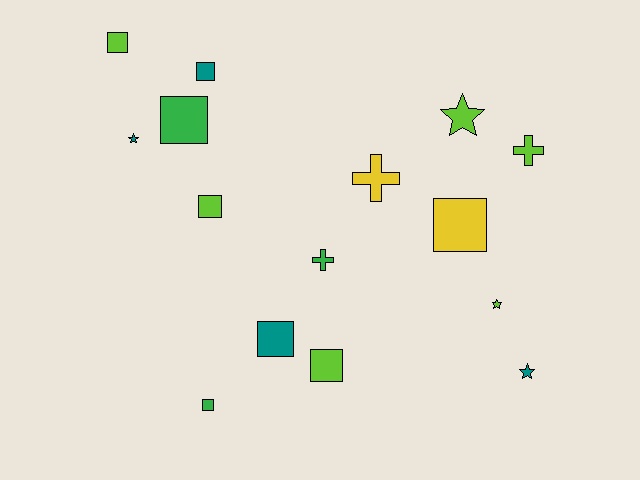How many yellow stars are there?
There are no yellow stars.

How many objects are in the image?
There are 15 objects.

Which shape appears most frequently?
Square, with 8 objects.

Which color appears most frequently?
Lime, with 6 objects.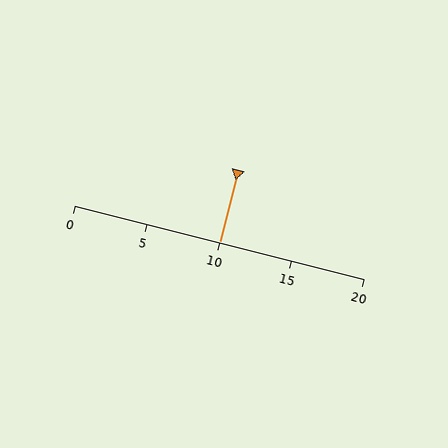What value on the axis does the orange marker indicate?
The marker indicates approximately 10.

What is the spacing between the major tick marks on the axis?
The major ticks are spaced 5 apart.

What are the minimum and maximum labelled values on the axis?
The axis runs from 0 to 20.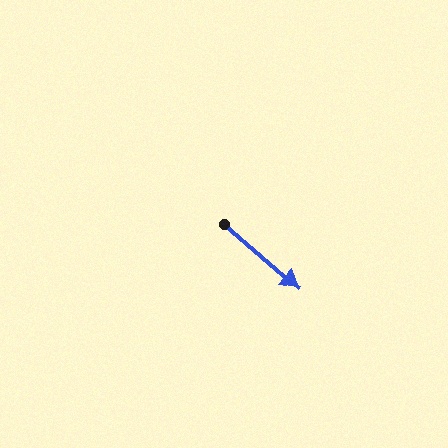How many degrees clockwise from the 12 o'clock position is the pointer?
Approximately 131 degrees.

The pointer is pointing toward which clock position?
Roughly 4 o'clock.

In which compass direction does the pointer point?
Southeast.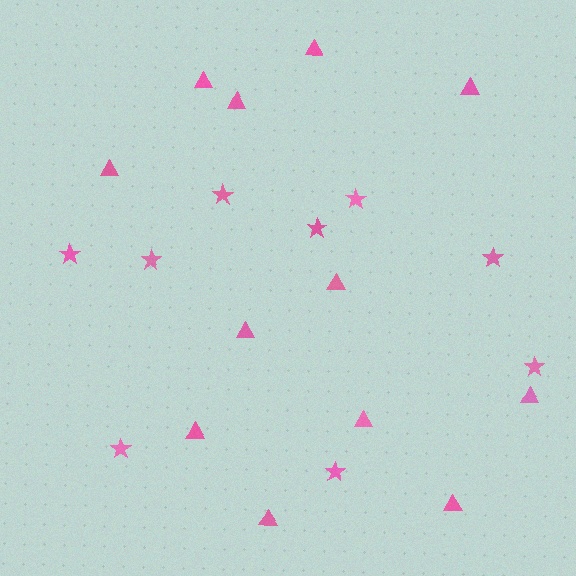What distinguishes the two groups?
There are 2 groups: one group of stars (9) and one group of triangles (12).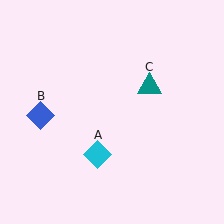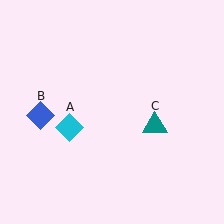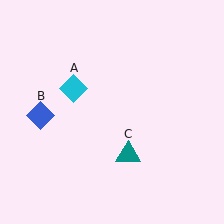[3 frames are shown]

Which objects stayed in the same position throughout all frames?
Blue diamond (object B) remained stationary.